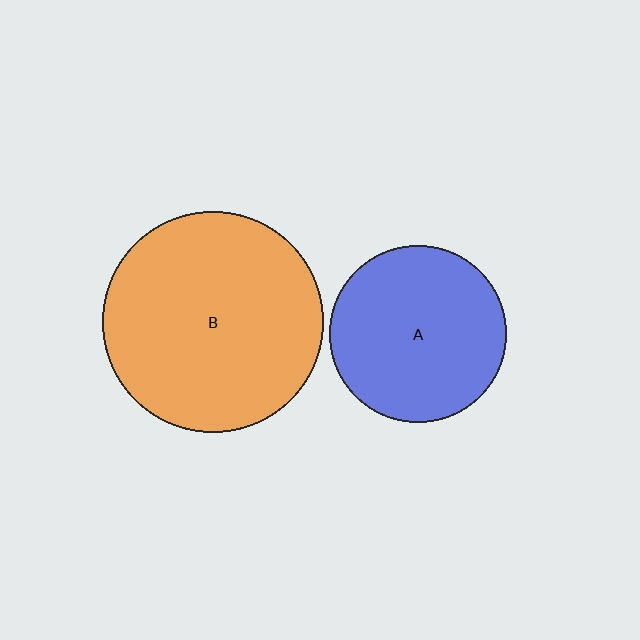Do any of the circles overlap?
No, none of the circles overlap.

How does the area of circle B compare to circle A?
Approximately 1.6 times.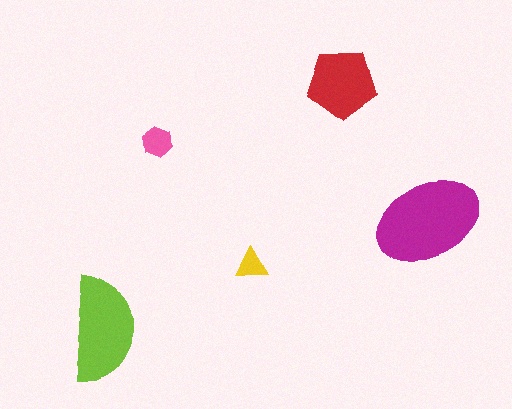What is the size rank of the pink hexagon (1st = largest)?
4th.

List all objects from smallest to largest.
The yellow triangle, the pink hexagon, the red pentagon, the lime semicircle, the magenta ellipse.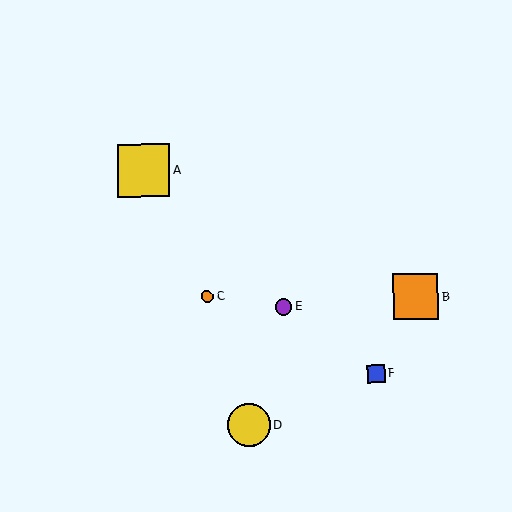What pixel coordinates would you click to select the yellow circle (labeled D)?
Click at (249, 425) to select the yellow circle D.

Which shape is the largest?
The yellow square (labeled A) is the largest.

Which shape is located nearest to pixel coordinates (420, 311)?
The orange square (labeled B) at (416, 297) is nearest to that location.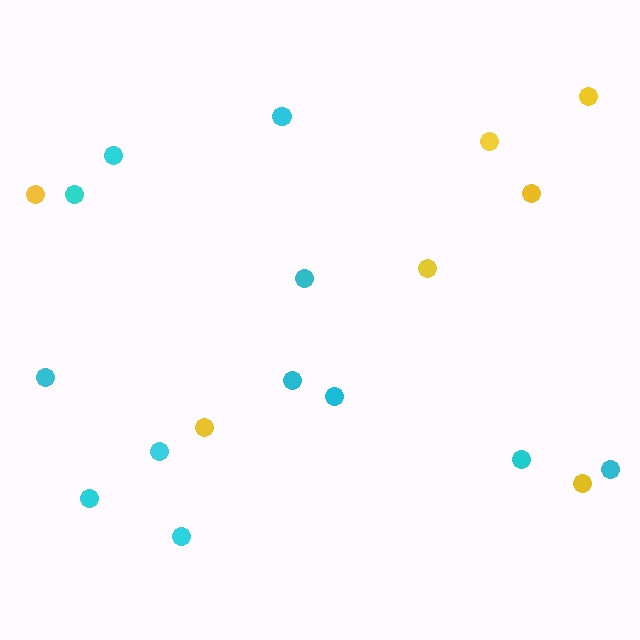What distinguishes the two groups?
There are 2 groups: one group of yellow circles (7) and one group of cyan circles (12).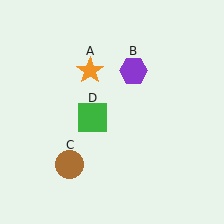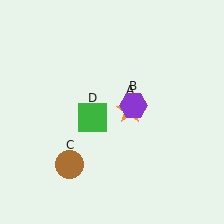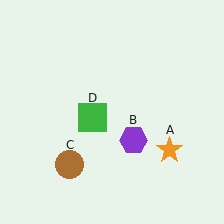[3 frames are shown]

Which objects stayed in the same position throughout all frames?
Brown circle (object C) and green square (object D) remained stationary.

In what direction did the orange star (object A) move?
The orange star (object A) moved down and to the right.